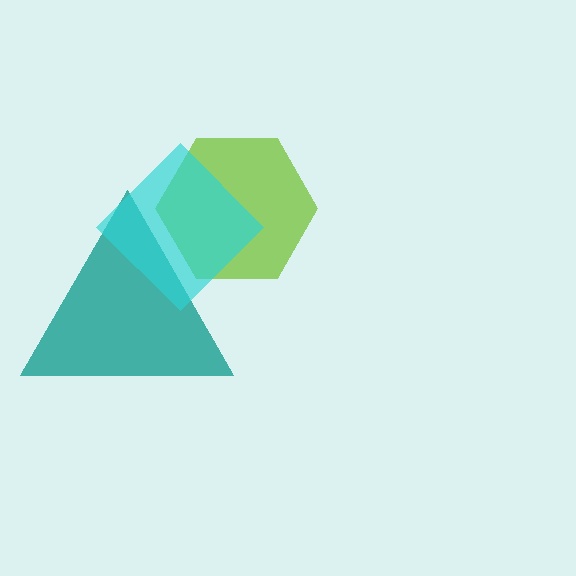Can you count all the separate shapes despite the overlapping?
Yes, there are 3 separate shapes.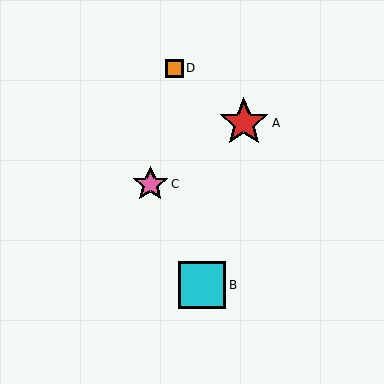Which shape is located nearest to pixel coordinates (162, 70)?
The orange square (labeled D) at (175, 68) is nearest to that location.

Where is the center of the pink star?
The center of the pink star is at (150, 184).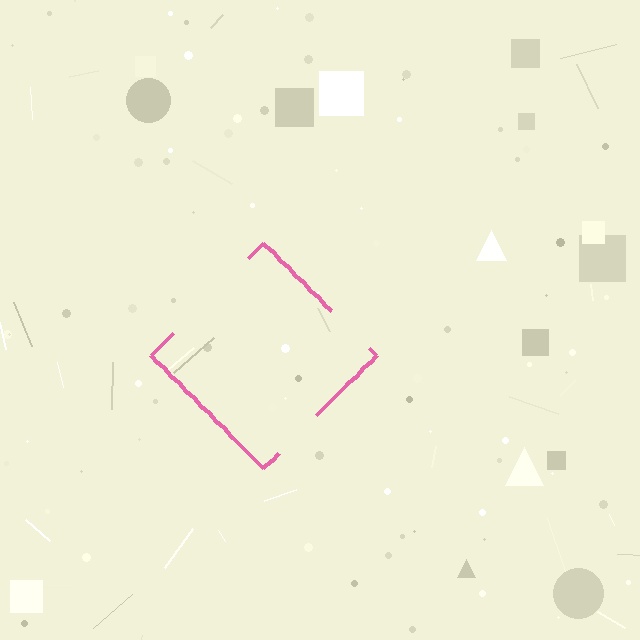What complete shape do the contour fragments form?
The contour fragments form a diamond.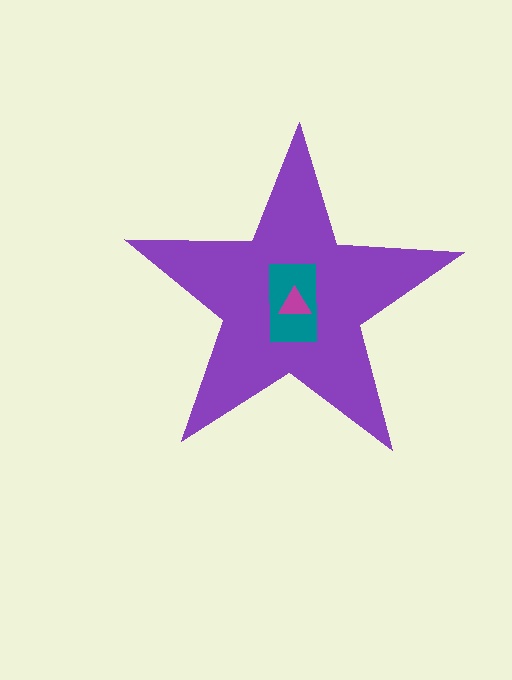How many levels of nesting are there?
3.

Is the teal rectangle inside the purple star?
Yes.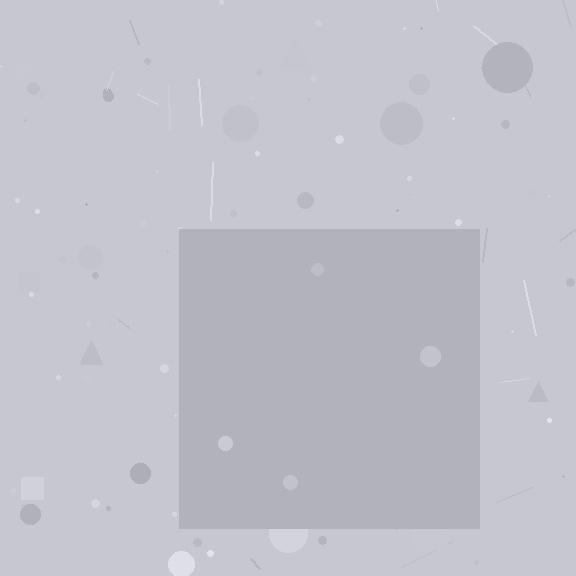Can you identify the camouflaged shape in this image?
The camouflaged shape is a square.